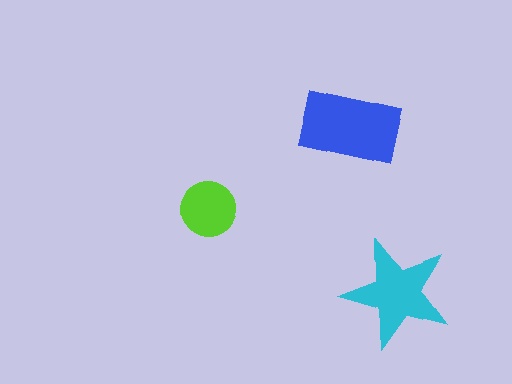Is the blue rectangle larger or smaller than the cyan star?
Larger.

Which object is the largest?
The blue rectangle.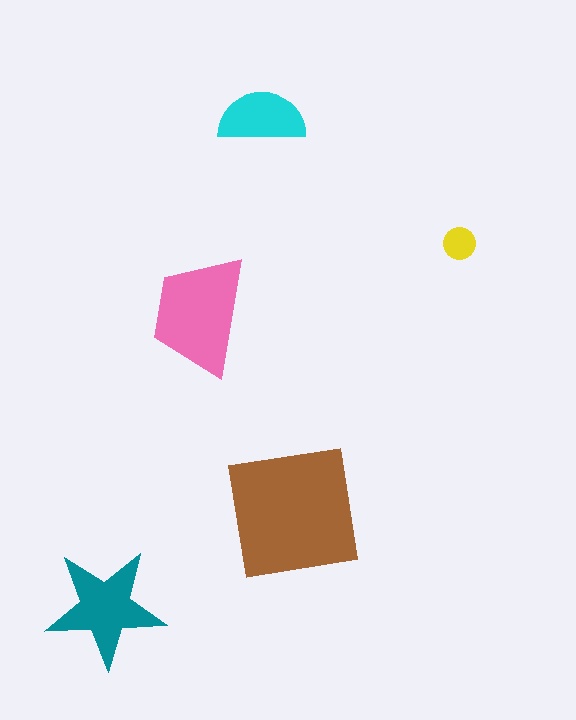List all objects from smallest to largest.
The yellow circle, the cyan semicircle, the teal star, the pink trapezoid, the brown square.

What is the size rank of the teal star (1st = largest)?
3rd.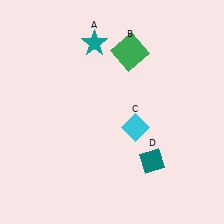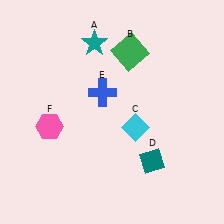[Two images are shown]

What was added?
A blue cross (E), a pink hexagon (F) were added in Image 2.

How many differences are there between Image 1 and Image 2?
There are 2 differences between the two images.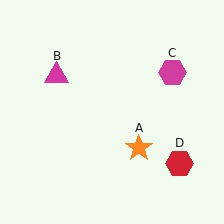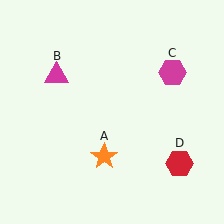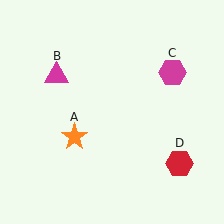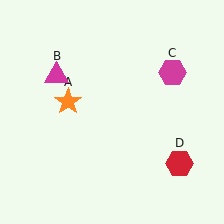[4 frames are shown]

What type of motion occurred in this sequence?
The orange star (object A) rotated clockwise around the center of the scene.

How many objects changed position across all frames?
1 object changed position: orange star (object A).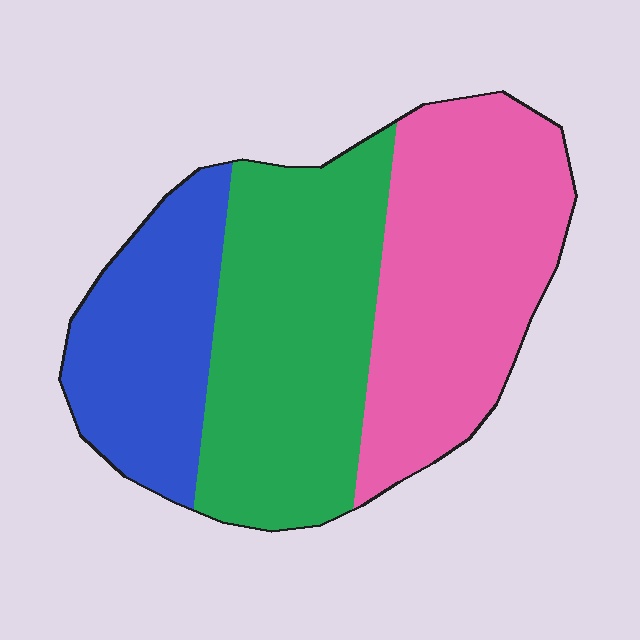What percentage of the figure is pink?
Pink covers around 40% of the figure.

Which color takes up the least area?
Blue, at roughly 25%.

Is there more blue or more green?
Green.